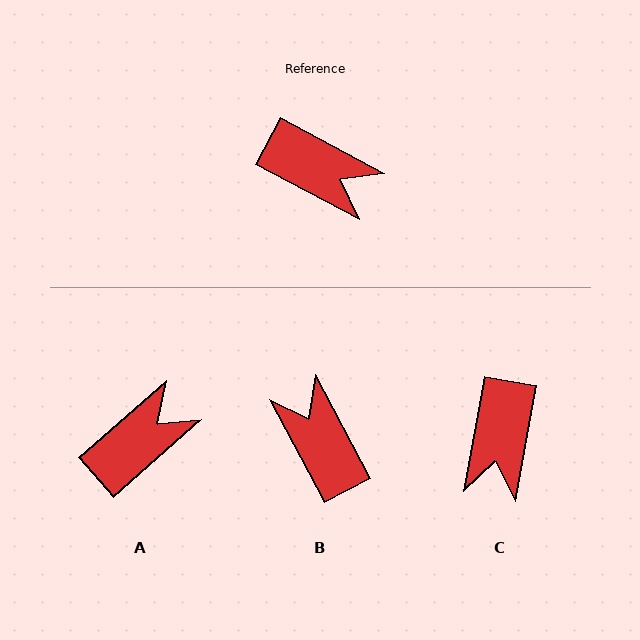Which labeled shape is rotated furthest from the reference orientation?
B, about 146 degrees away.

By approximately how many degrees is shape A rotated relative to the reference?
Approximately 70 degrees counter-clockwise.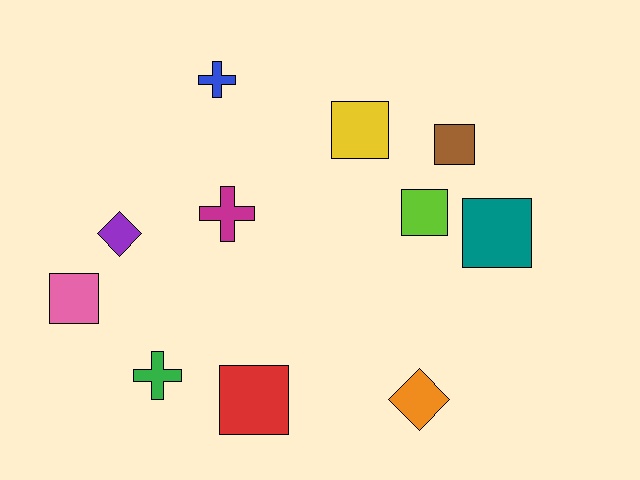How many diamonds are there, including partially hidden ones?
There are 2 diamonds.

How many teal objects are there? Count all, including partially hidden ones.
There is 1 teal object.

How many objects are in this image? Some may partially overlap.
There are 11 objects.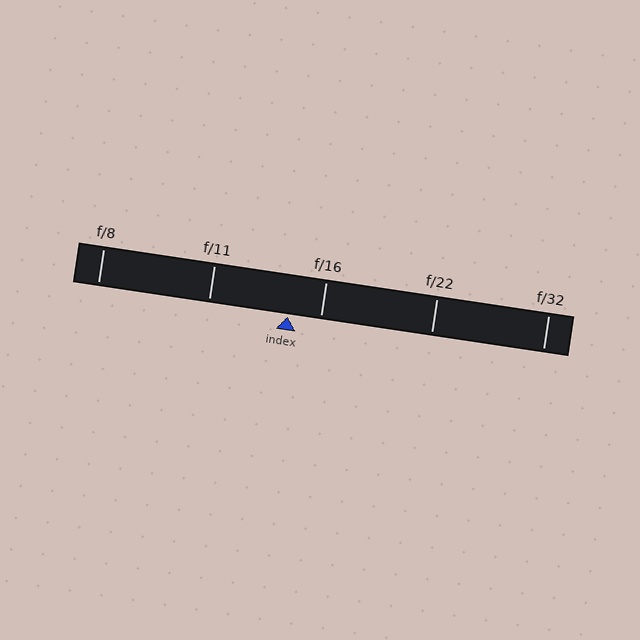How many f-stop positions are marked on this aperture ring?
There are 5 f-stop positions marked.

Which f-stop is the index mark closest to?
The index mark is closest to f/16.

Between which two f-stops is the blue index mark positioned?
The index mark is between f/11 and f/16.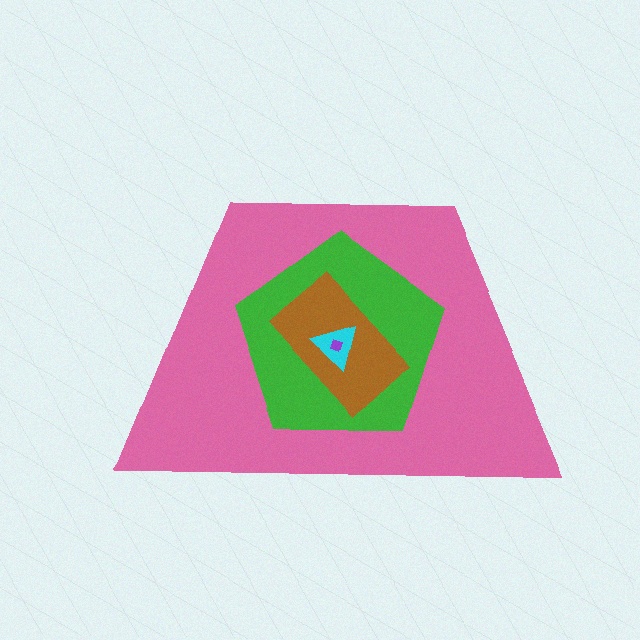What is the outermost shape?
The pink trapezoid.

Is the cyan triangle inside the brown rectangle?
Yes.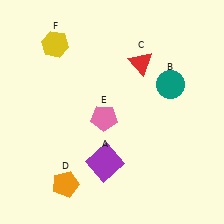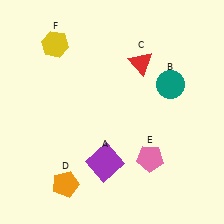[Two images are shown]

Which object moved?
The pink pentagon (E) moved right.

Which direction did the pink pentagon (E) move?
The pink pentagon (E) moved right.